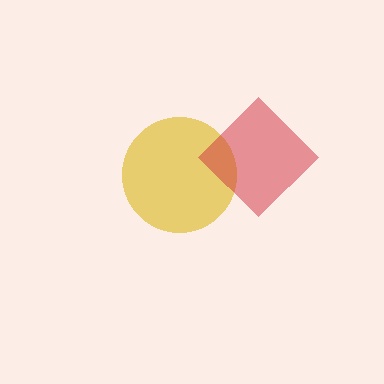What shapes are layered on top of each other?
The layered shapes are: a yellow circle, a red diamond.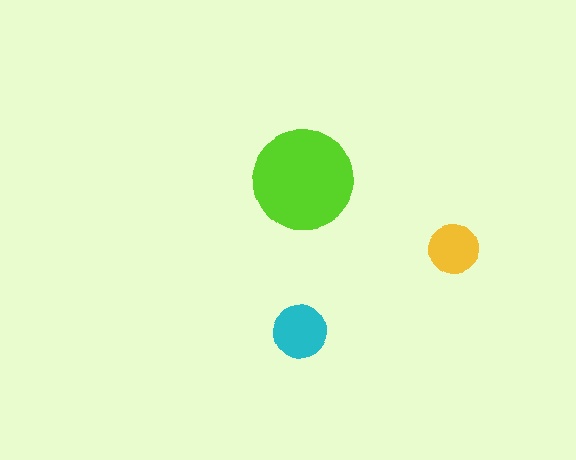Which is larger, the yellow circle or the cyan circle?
The cyan one.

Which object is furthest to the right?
The yellow circle is rightmost.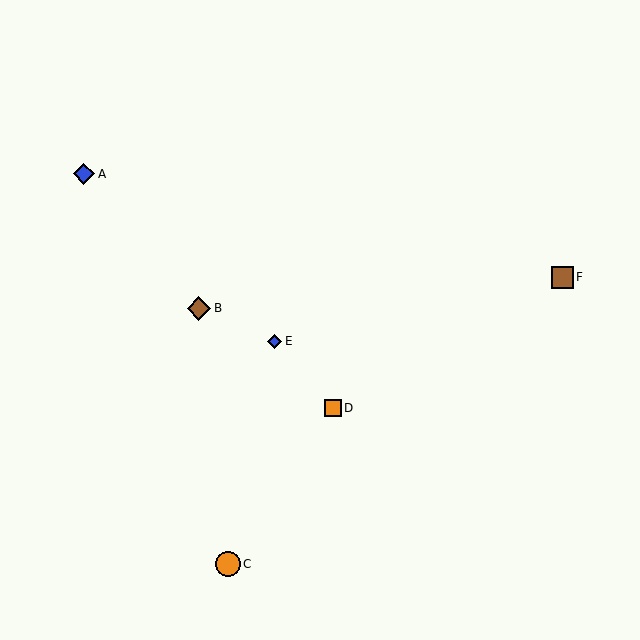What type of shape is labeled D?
Shape D is an orange square.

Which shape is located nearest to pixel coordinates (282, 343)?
The blue diamond (labeled E) at (274, 341) is nearest to that location.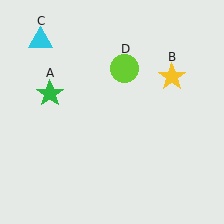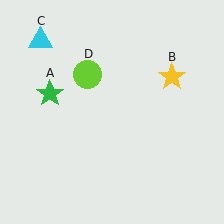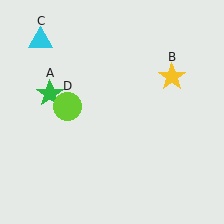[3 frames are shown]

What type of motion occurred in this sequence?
The lime circle (object D) rotated counterclockwise around the center of the scene.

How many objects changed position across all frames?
1 object changed position: lime circle (object D).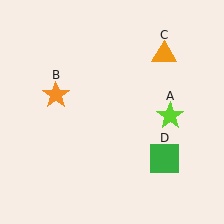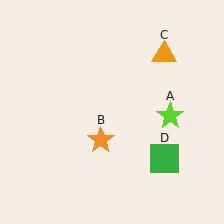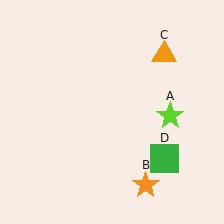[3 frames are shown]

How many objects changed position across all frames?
1 object changed position: orange star (object B).